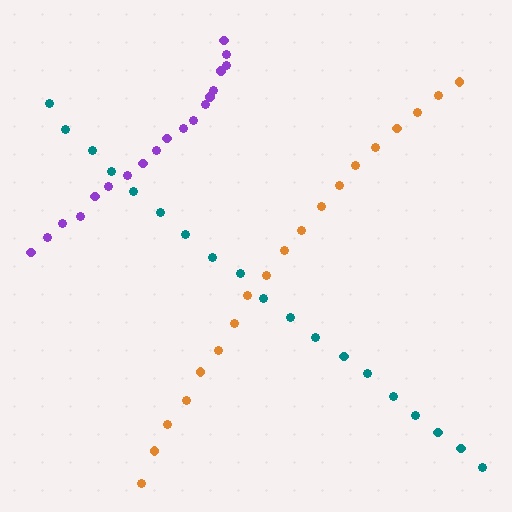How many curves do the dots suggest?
There are 3 distinct paths.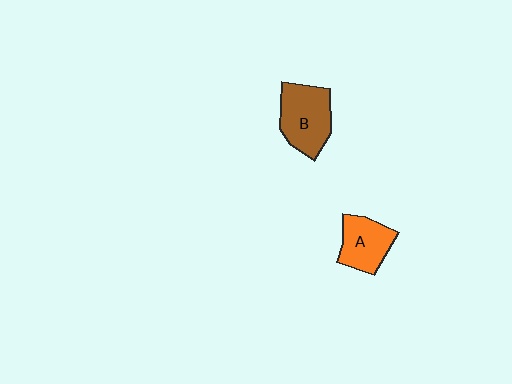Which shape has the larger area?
Shape B (brown).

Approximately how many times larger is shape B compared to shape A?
Approximately 1.3 times.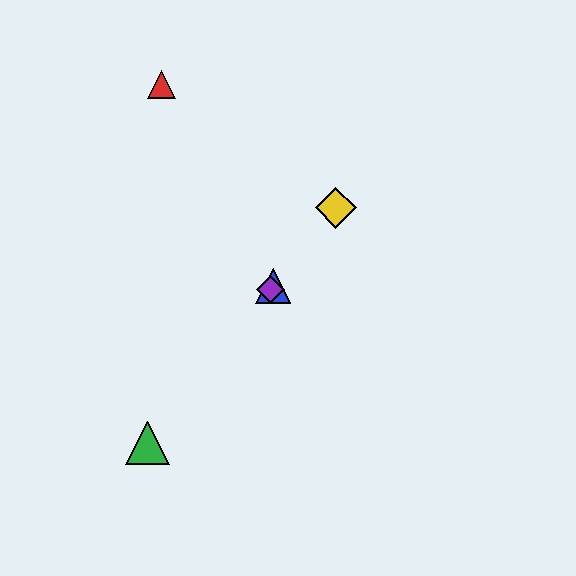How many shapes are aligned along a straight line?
4 shapes (the blue triangle, the green triangle, the yellow diamond, the purple diamond) are aligned along a straight line.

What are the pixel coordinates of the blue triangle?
The blue triangle is at (273, 286).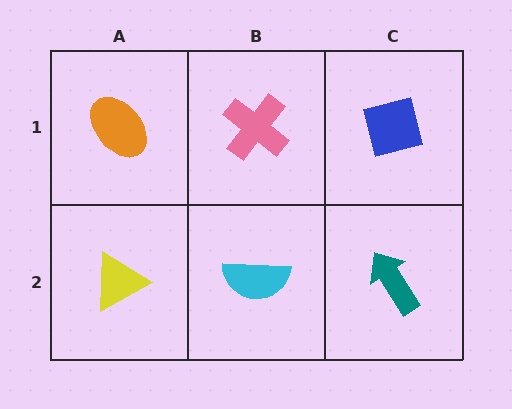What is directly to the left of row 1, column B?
An orange ellipse.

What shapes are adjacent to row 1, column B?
A cyan semicircle (row 2, column B), an orange ellipse (row 1, column A), a blue square (row 1, column C).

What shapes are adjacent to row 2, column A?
An orange ellipse (row 1, column A), a cyan semicircle (row 2, column B).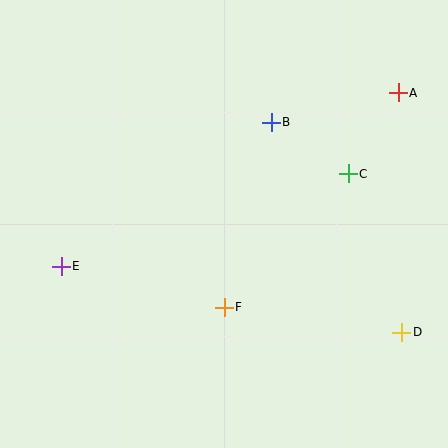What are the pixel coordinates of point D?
Point D is at (402, 332).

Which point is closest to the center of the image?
Point F at (224, 307) is closest to the center.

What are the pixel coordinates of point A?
Point A is at (398, 93).